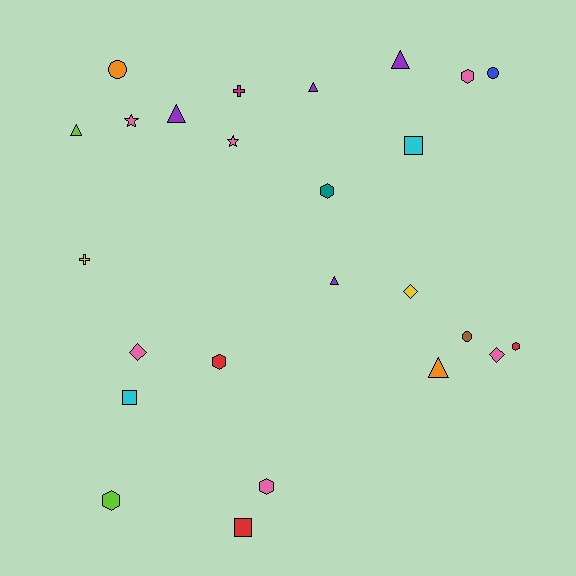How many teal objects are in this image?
There is 1 teal object.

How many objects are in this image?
There are 25 objects.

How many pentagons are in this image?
There are no pentagons.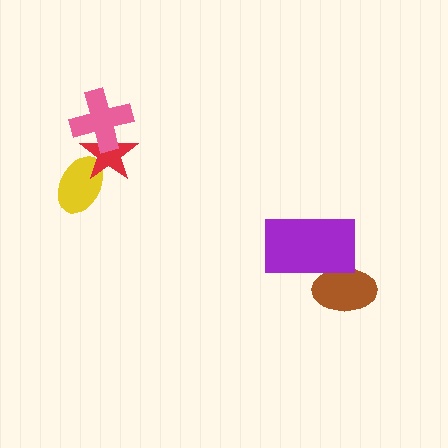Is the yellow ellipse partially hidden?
Yes, it is partially covered by another shape.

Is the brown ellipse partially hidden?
Yes, it is partially covered by another shape.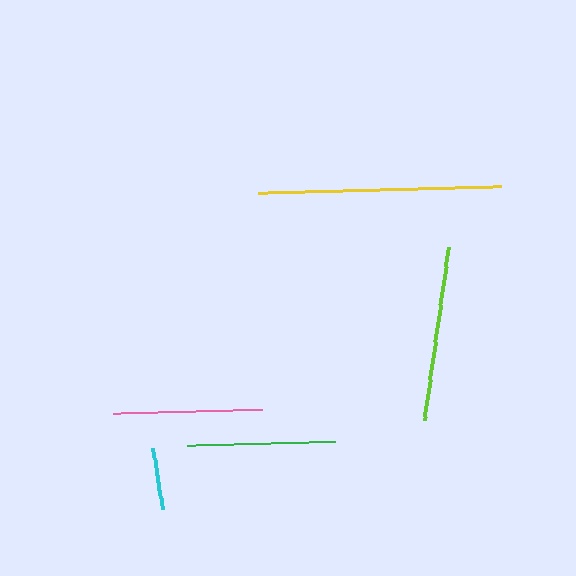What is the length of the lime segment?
The lime segment is approximately 176 pixels long.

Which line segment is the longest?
The yellow line is the longest at approximately 243 pixels.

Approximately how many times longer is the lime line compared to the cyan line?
The lime line is approximately 2.8 times the length of the cyan line.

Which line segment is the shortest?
The cyan line is the shortest at approximately 63 pixels.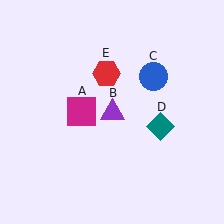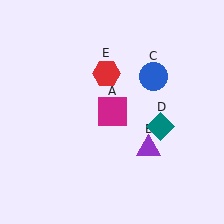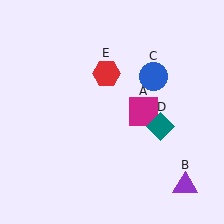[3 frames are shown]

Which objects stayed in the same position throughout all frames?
Blue circle (object C) and teal diamond (object D) and red hexagon (object E) remained stationary.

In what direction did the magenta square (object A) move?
The magenta square (object A) moved right.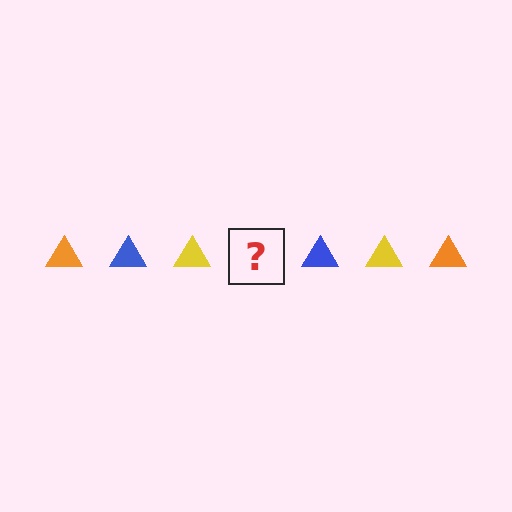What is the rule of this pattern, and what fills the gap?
The rule is that the pattern cycles through orange, blue, yellow triangles. The gap should be filled with an orange triangle.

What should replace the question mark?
The question mark should be replaced with an orange triangle.